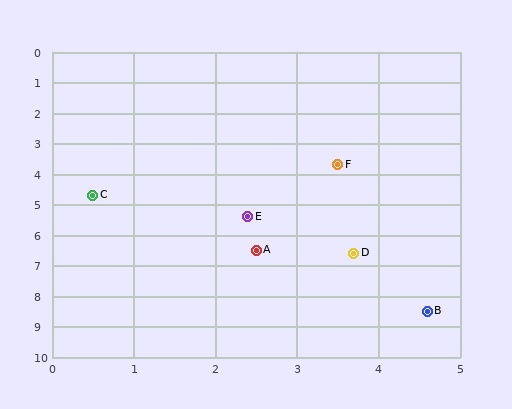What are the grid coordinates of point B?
Point B is at approximately (4.6, 8.5).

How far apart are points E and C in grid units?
Points E and C are about 2.0 grid units apart.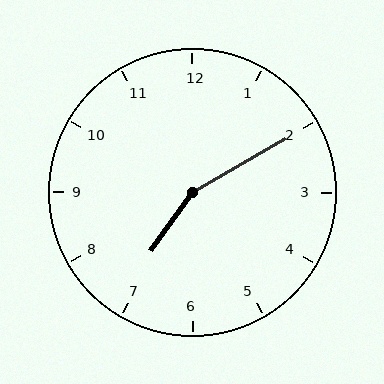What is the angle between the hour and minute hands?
Approximately 155 degrees.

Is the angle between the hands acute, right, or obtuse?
It is obtuse.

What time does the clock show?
7:10.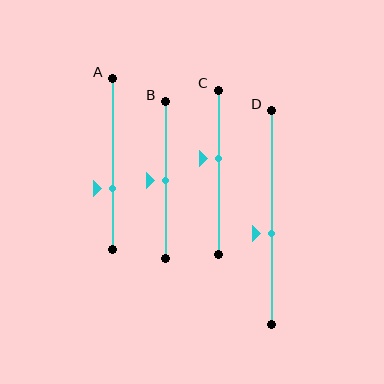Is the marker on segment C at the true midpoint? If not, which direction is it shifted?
No, the marker on segment C is shifted upward by about 8% of the segment length.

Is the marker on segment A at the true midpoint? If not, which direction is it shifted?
No, the marker on segment A is shifted downward by about 14% of the segment length.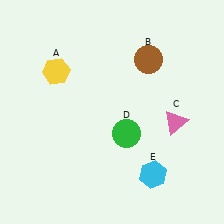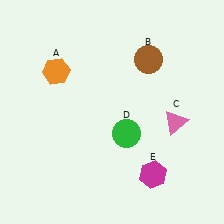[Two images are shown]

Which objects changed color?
A changed from yellow to orange. E changed from cyan to magenta.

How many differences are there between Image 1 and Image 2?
There are 2 differences between the two images.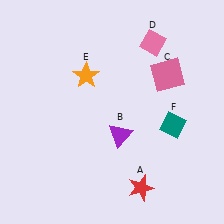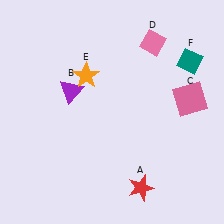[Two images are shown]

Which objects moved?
The objects that moved are: the purple triangle (B), the pink square (C), the teal diamond (F).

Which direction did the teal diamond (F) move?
The teal diamond (F) moved up.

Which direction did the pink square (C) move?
The pink square (C) moved down.